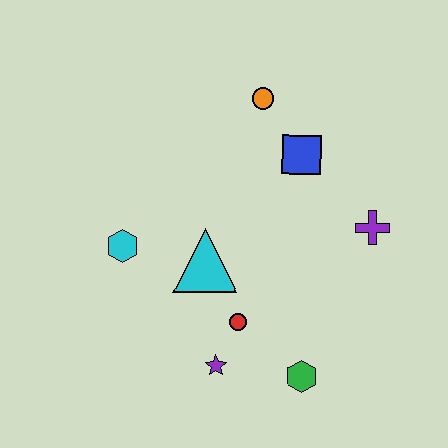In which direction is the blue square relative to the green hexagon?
The blue square is above the green hexagon.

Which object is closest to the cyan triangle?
The red circle is closest to the cyan triangle.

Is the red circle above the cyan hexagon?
No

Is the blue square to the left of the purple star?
No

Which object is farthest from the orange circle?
The green hexagon is farthest from the orange circle.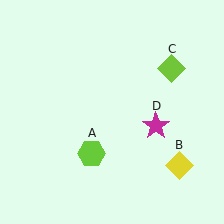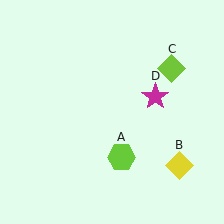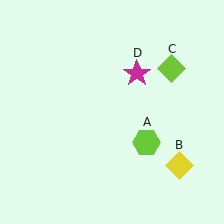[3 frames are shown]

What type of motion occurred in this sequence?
The lime hexagon (object A), magenta star (object D) rotated counterclockwise around the center of the scene.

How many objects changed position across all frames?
2 objects changed position: lime hexagon (object A), magenta star (object D).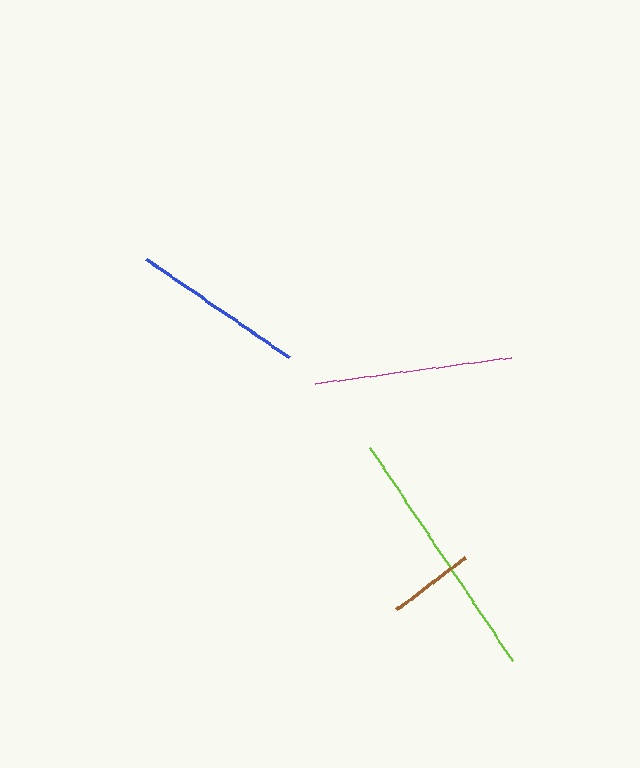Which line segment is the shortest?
The brown line is the shortest at approximately 87 pixels.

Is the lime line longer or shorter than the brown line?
The lime line is longer than the brown line.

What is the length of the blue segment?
The blue segment is approximately 174 pixels long.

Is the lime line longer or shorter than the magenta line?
The lime line is longer than the magenta line.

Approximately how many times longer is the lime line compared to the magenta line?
The lime line is approximately 1.3 times the length of the magenta line.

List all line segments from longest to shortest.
From longest to shortest: lime, magenta, blue, brown.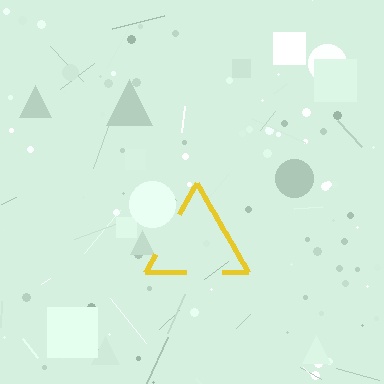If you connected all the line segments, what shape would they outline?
They would outline a triangle.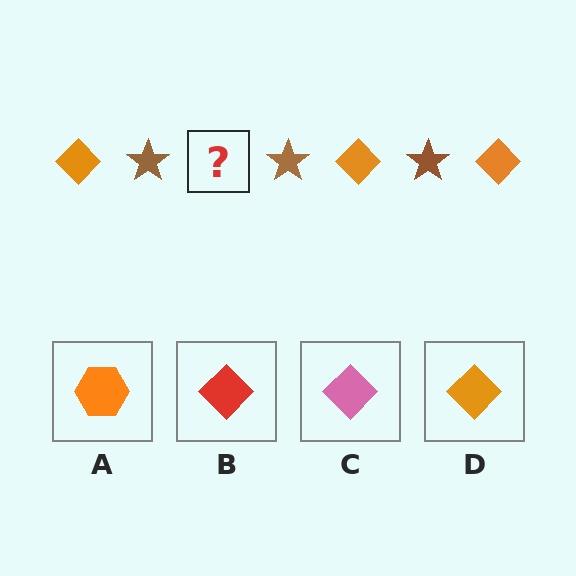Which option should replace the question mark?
Option D.